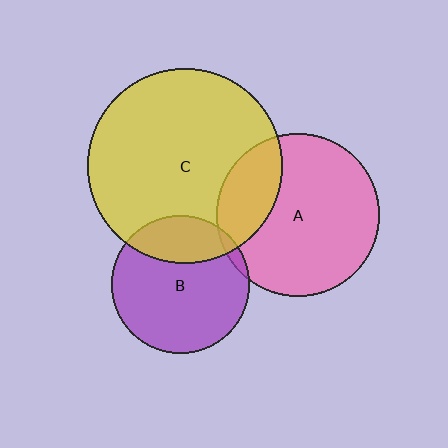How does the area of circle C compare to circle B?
Approximately 2.0 times.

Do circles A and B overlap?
Yes.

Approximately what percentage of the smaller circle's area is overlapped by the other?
Approximately 5%.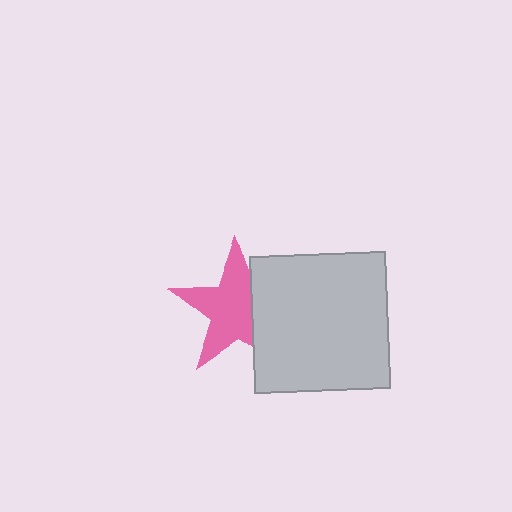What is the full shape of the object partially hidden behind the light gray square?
The partially hidden object is a pink star.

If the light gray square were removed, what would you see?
You would see the complete pink star.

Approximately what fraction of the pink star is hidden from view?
Roughly 31% of the pink star is hidden behind the light gray square.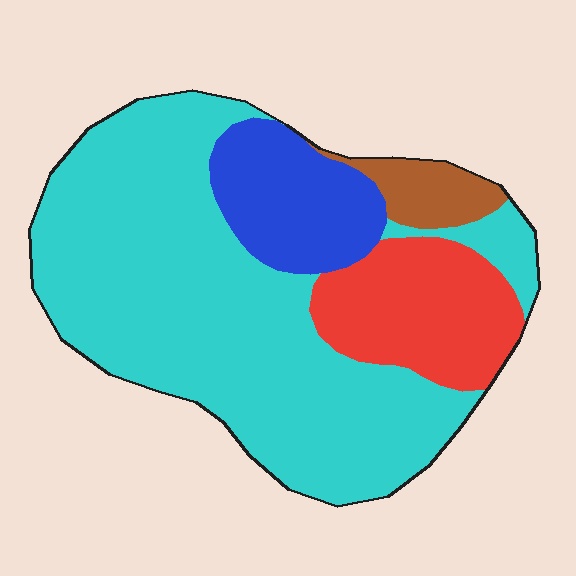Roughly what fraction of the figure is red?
Red takes up about one sixth (1/6) of the figure.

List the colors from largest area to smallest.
From largest to smallest: cyan, red, blue, brown.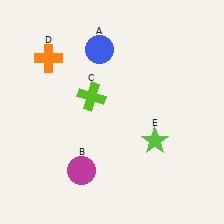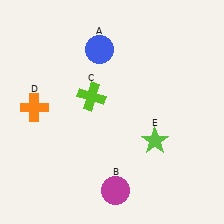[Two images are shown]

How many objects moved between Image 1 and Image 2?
2 objects moved between the two images.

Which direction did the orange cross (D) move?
The orange cross (D) moved down.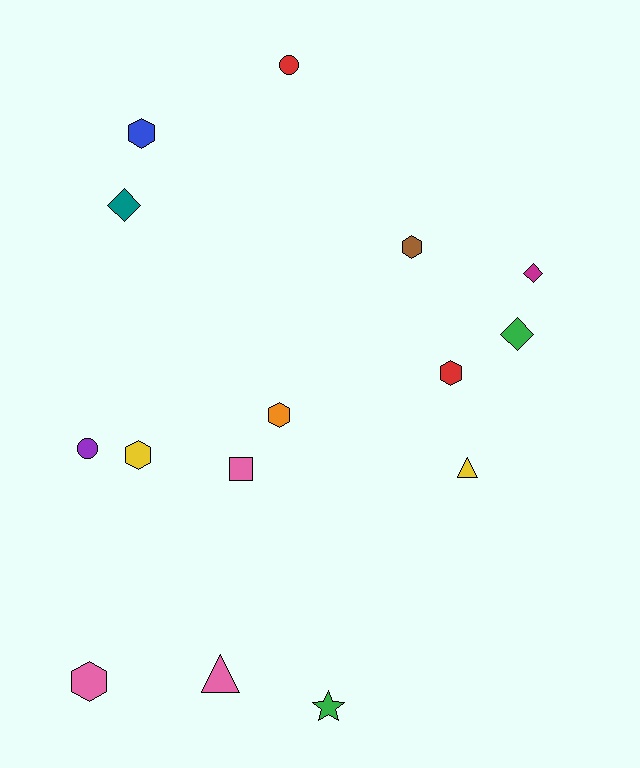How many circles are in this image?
There are 2 circles.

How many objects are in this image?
There are 15 objects.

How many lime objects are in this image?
There are no lime objects.